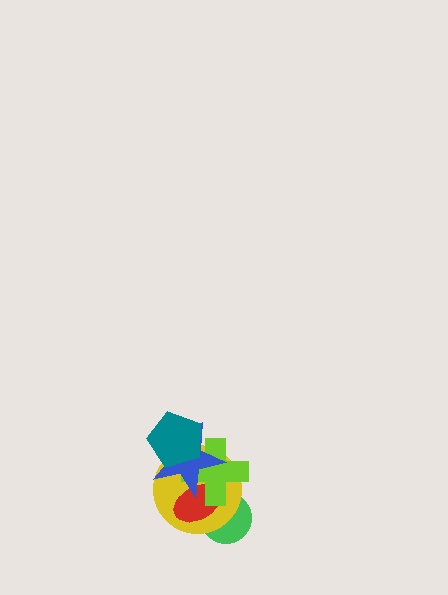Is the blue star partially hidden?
Yes, it is partially covered by another shape.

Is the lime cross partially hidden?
Yes, it is partially covered by another shape.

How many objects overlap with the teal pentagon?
3 objects overlap with the teal pentagon.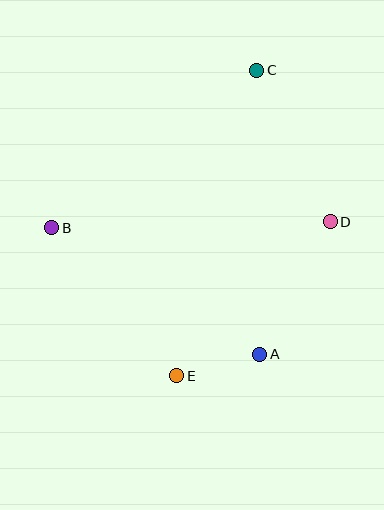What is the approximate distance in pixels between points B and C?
The distance between B and C is approximately 259 pixels.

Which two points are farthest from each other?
Points C and E are farthest from each other.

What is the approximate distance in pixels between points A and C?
The distance between A and C is approximately 284 pixels.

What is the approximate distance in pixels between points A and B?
The distance between A and B is approximately 243 pixels.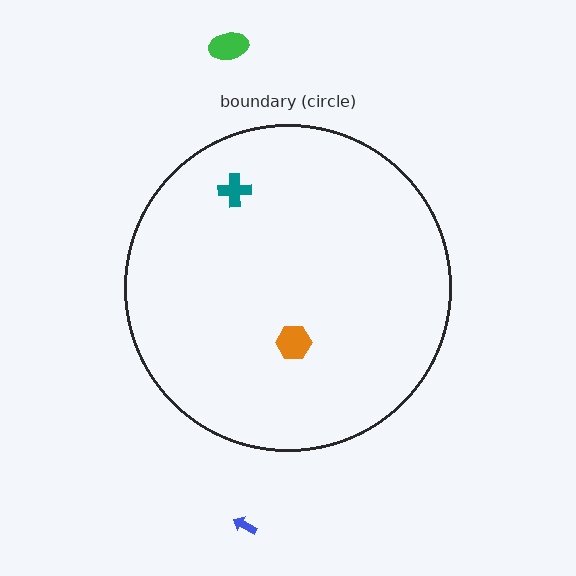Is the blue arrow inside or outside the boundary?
Outside.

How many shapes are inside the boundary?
2 inside, 2 outside.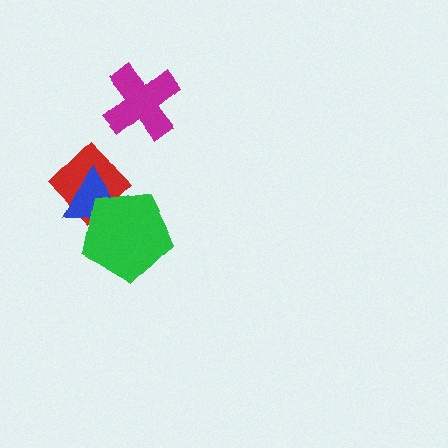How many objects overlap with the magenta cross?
0 objects overlap with the magenta cross.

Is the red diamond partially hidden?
Yes, it is partially covered by another shape.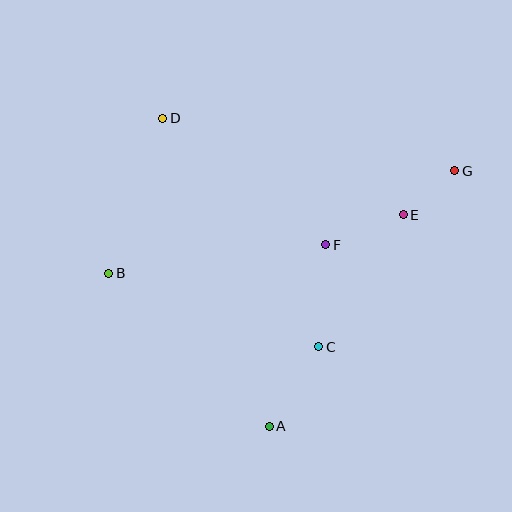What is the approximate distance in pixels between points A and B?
The distance between A and B is approximately 222 pixels.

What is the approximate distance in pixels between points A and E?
The distance between A and E is approximately 251 pixels.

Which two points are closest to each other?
Points E and G are closest to each other.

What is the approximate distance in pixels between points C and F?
The distance between C and F is approximately 102 pixels.